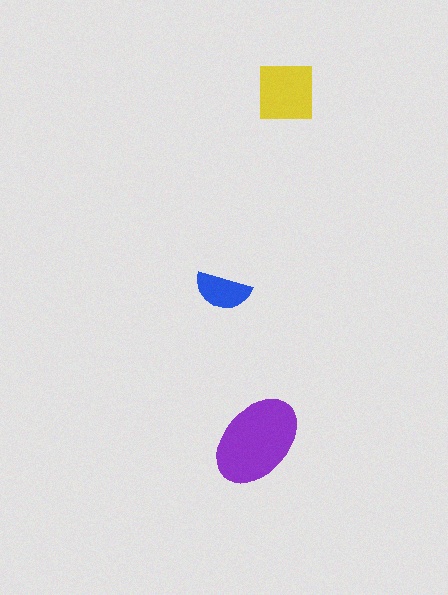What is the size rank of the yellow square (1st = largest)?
2nd.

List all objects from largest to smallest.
The purple ellipse, the yellow square, the blue semicircle.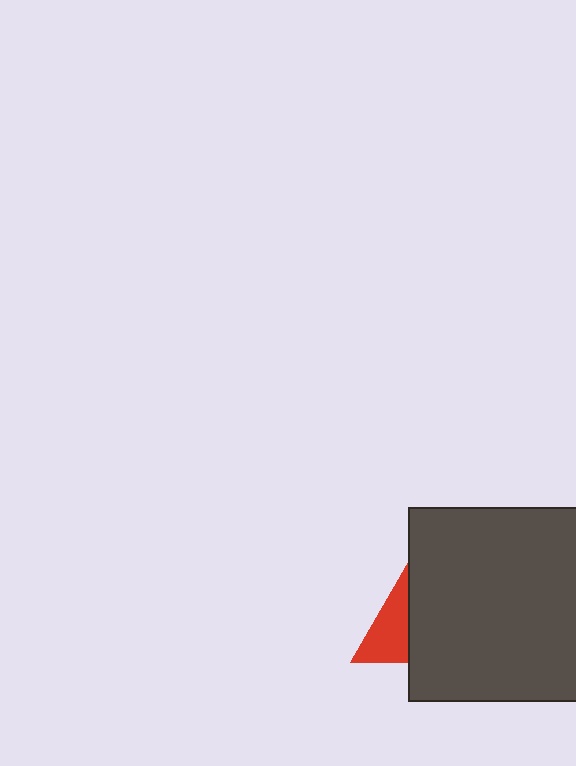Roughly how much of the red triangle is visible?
A small part of it is visible (roughly 41%).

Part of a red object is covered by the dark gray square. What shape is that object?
It is a triangle.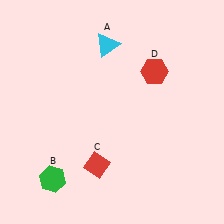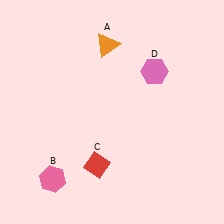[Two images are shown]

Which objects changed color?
A changed from cyan to orange. B changed from green to pink. D changed from red to pink.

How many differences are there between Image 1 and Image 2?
There are 3 differences between the two images.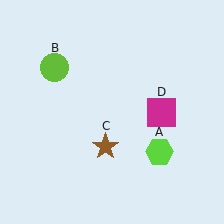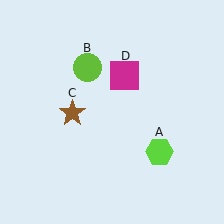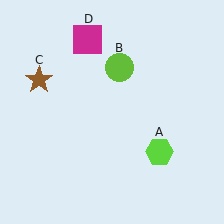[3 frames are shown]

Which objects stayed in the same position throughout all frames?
Lime hexagon (object A) remained stationary.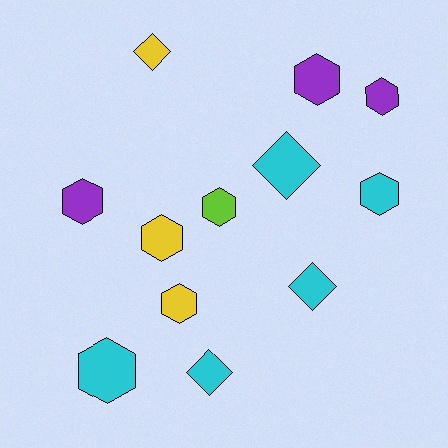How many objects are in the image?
There are 12 objects.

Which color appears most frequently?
Cyan, with 5 objects.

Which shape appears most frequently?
Hexagon, with 8 objects.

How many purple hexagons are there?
There are 3 purple hexagons.